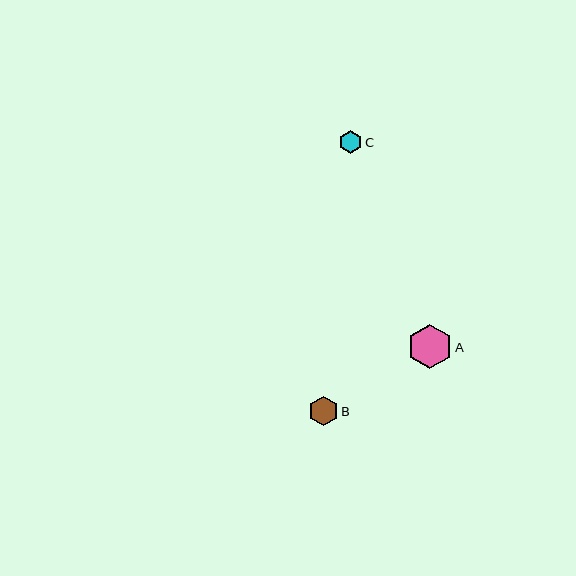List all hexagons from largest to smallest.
From largest to smallest: A, B, C.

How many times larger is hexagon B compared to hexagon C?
Hexagon B is approximately 1.3 times the size of hexagon C.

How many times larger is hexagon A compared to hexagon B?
Hexagon A is approximately 1.5 times the size of hexagon B.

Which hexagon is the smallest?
Hexagon C is the smallest with a size of approximately 23 pixels.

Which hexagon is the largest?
Hexagon A is the largest with a size of approximately 44 pixels.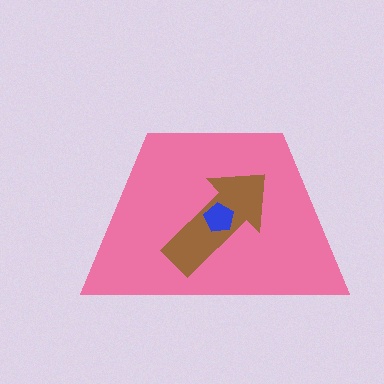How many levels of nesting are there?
3.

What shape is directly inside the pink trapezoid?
The brown arrow.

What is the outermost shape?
The pink trapezoid.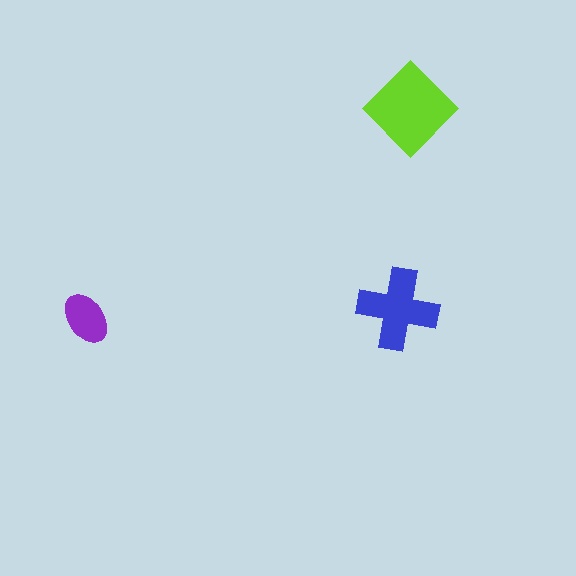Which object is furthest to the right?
The lime diamond is rightmost.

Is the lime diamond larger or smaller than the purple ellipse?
Larger.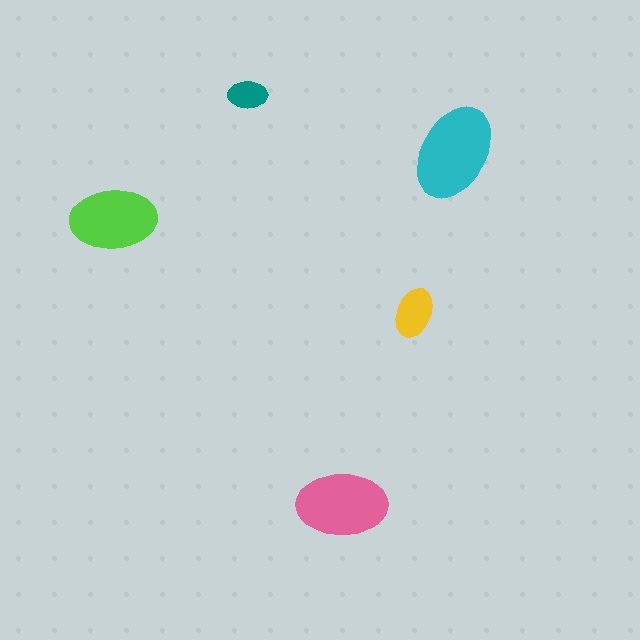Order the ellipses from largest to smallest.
the cyan one, the pink one, the lime one, the yellow one, the teal one.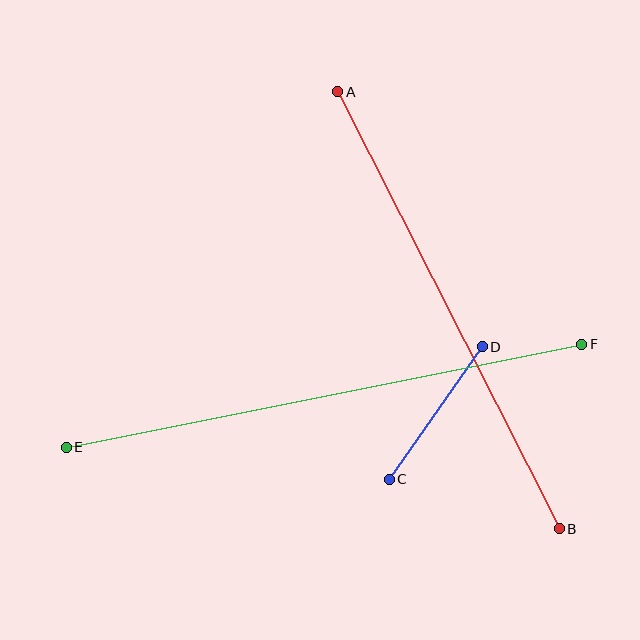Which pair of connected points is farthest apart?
Points E and F are farthest apart.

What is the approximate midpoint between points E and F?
The midpoint is at approximately (324, 396) pixels.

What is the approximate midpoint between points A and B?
The midpoint is at approximately (449, 310) pixels.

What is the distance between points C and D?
The distance is approximately 162 pixels.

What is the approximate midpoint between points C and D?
The midpoint is at approximately (436, 413) pixels.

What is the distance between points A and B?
The distance is approximately 490 pixels.